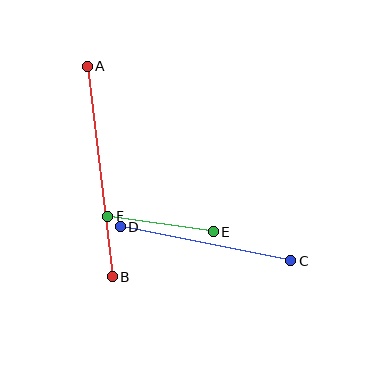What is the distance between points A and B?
The distance is approximately 212 pixels.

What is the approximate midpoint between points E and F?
The midpoint is at approximately (161, 224) pixels.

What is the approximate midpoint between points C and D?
The midpoint is at approximately (205, 244) pixels.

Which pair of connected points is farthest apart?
Points A and B are farthest apart.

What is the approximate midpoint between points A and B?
The midpoint is at approximately (100, 172) pixels.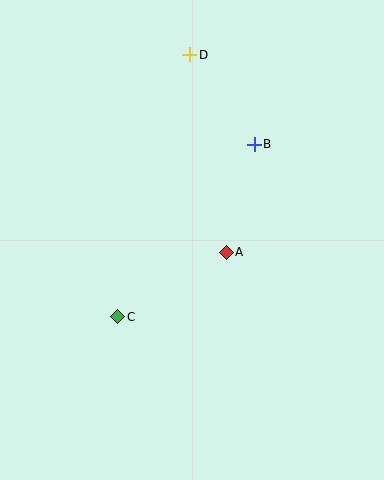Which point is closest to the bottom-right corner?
Point A is closest to the bottom-right corner.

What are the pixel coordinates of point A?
Point A is at (226, 252).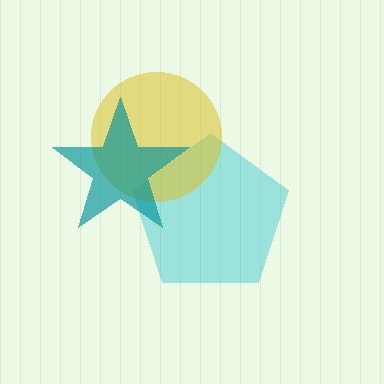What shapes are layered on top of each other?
The layered shapes are: a cyan pentagon, a yellow circle, a teal star.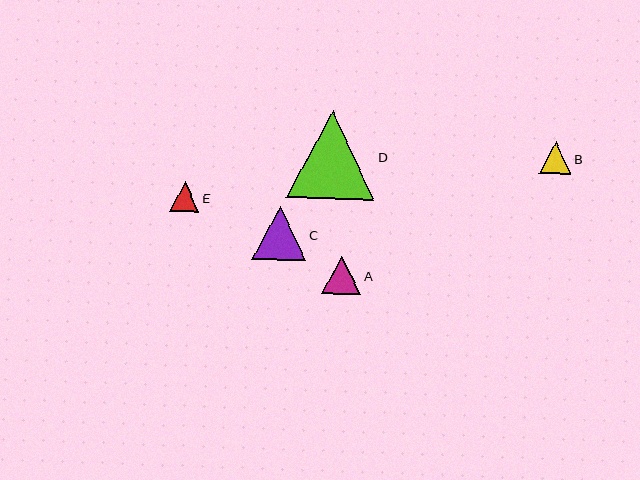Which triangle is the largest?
Triangle D is the largest with a size of approximately 88 pixels.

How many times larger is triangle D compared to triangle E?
Triangle D is approximately 3.0 times the size of triangle E.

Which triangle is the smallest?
Triangle E is the smallest with a size of approximately 30 pixels.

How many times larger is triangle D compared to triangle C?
Triangle D is approximately 1.6 times the size of triangle C.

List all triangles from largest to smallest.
From largest to smallest: D, C, A, B, E.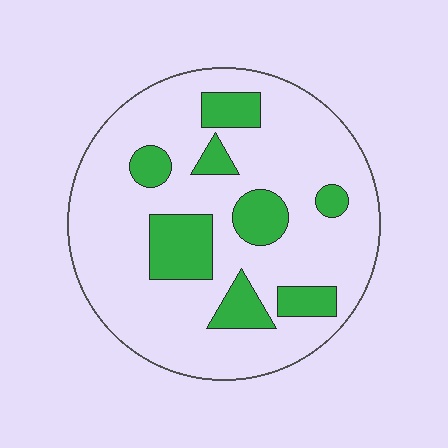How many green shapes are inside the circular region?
8.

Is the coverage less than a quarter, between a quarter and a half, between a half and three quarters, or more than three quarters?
Less than a quarter.